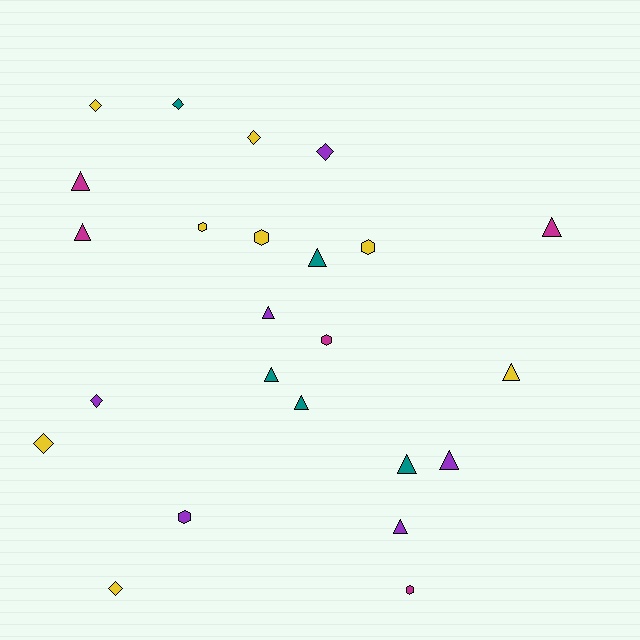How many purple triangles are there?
There are 3 purple triangles.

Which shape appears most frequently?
Triangle, with 11 objects.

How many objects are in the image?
There are 24 objects.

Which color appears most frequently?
Yellow, with 8 objects.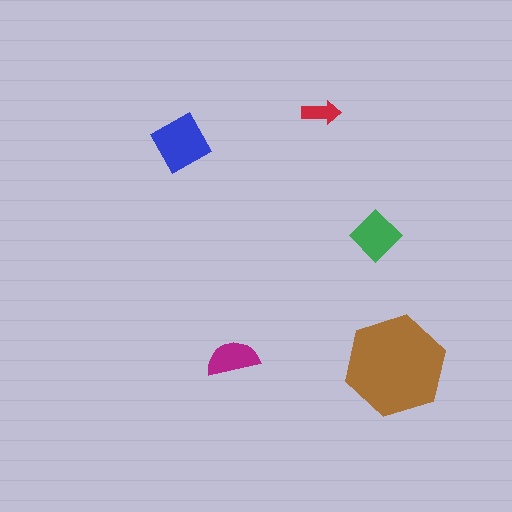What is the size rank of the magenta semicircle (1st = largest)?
4th.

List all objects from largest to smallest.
The brown hexagon, the blue square, the green diamond, the magenta semicircle, the red arrow.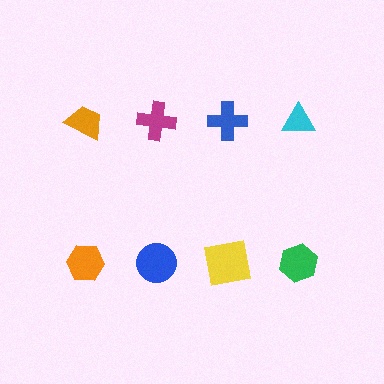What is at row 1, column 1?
An orange trapezoid.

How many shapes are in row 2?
4 shapes.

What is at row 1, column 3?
A blue cross.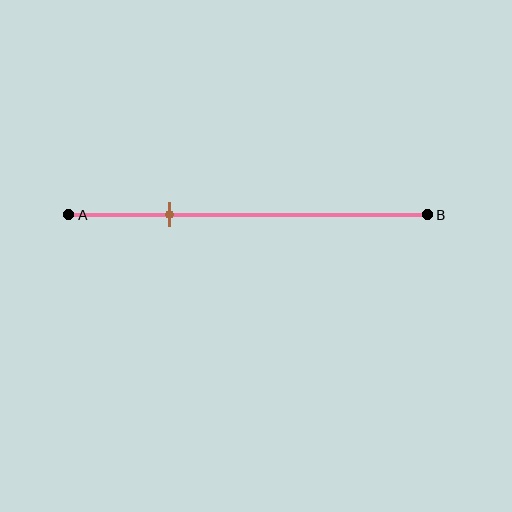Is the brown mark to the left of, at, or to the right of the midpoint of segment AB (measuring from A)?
The brown mark is to the left of the midpoint of segment AB.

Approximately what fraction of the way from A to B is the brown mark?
The brown mark is approximately 30% of the way from A to B.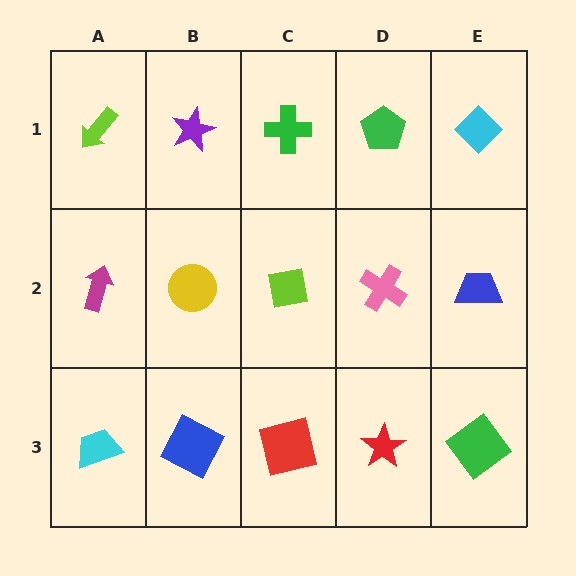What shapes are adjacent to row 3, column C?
A lime square (row 2, column C), a blue square (row 3, column B), a red star (row 3, column D).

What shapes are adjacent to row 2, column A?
A lime arrow (row 1, column A), a cyan trapezoid (row 3, column A), a yellow circle (row 2, column B).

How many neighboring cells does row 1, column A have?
2.